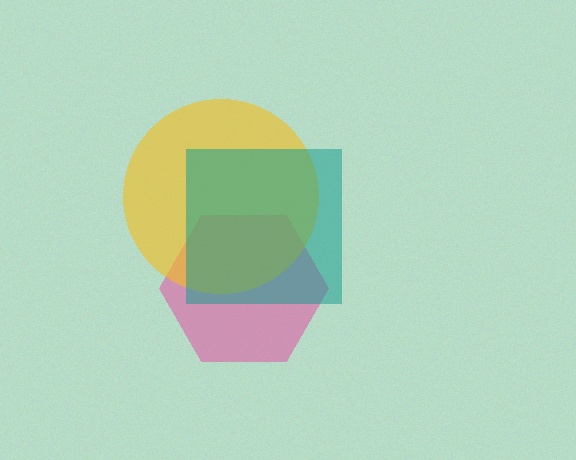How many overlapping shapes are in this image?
There are 3 overlapping shapes in the image.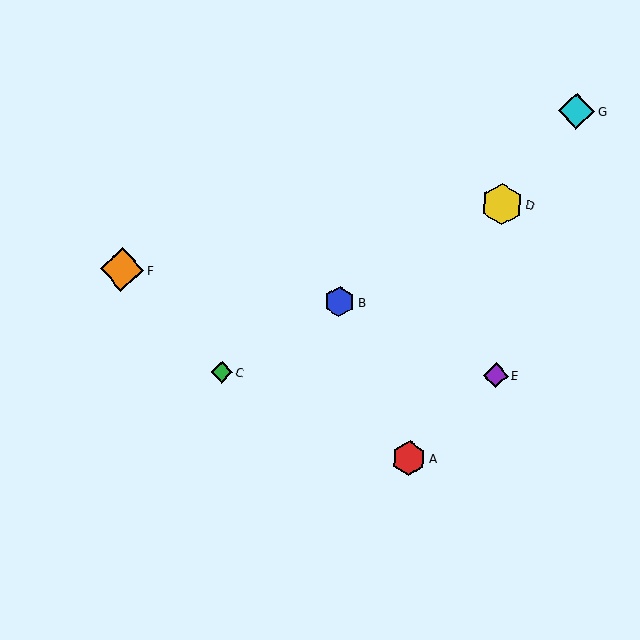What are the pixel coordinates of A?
Object A is at (409, 458).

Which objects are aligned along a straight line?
Objects B, C, D are aligned along a straight line.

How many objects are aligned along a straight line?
3 objects (B, C, D) are aligned along a straight line.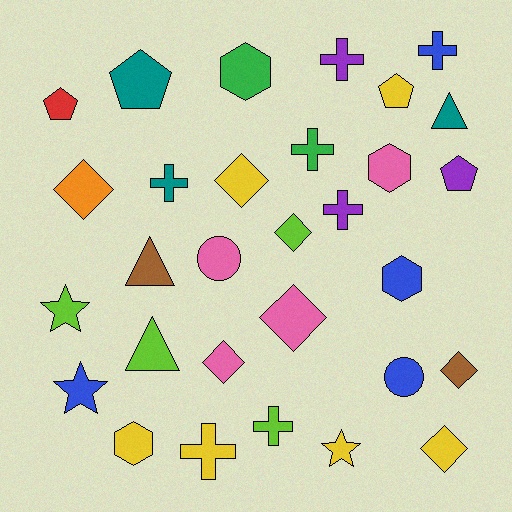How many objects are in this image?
There are 30 objects.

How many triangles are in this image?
There are 3 triangles.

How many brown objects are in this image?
There are 2 brown objects.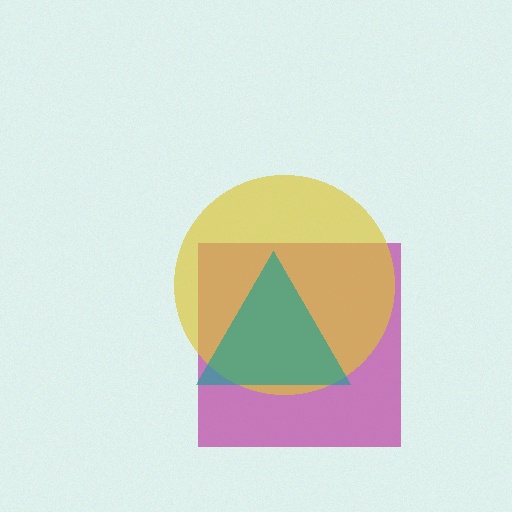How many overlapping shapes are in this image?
There are 3 overlapping shapes in the image.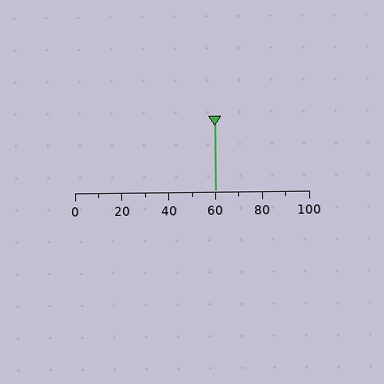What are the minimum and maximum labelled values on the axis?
The axis runs from 0 to 100.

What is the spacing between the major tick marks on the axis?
The major ticks are spaced 20 apart.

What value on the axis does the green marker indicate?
The marker indicates approximately 60.